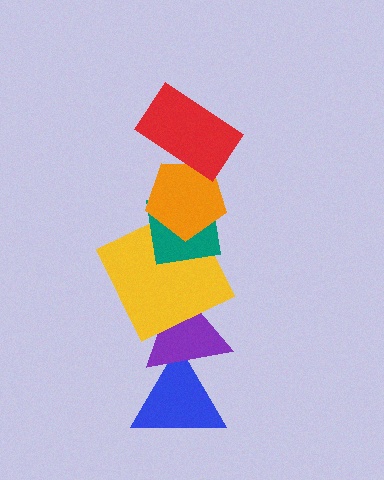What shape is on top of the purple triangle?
The yellow square is on top of the purple triangle.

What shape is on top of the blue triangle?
The purple triangle is on top of the blue triangle.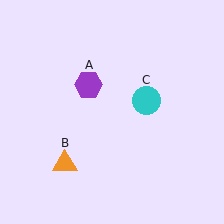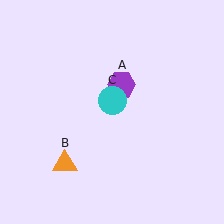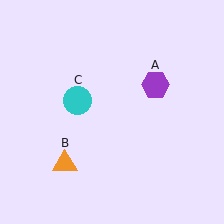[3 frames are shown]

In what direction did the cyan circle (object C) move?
The cyan circle (object C) moved left.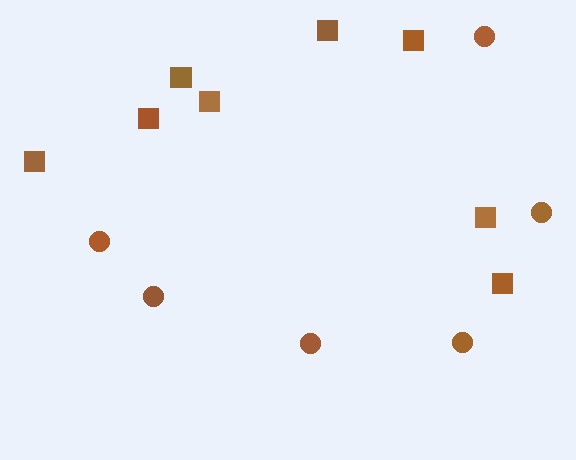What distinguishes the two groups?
There are 2 groups: one group of circles (6) and one group of squares (8).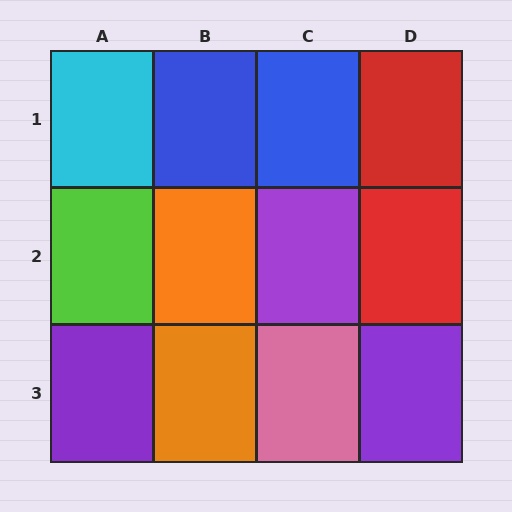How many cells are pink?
1 cell is pink.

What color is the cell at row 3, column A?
Purple.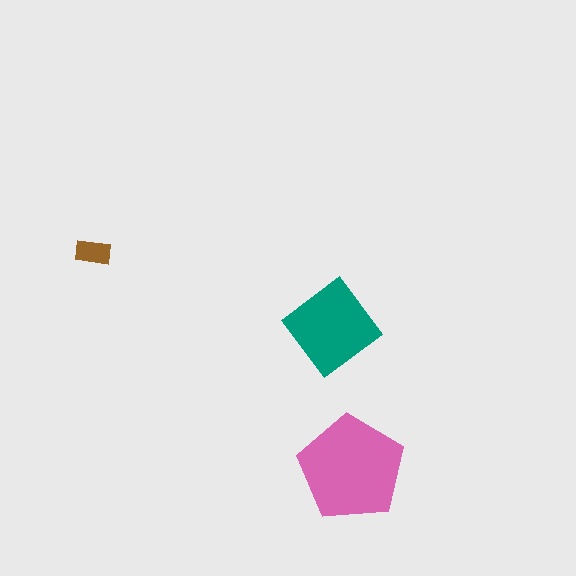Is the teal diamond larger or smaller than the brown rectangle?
Larger.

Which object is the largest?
The pink pentagon.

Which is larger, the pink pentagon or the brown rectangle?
The pink pentagon.